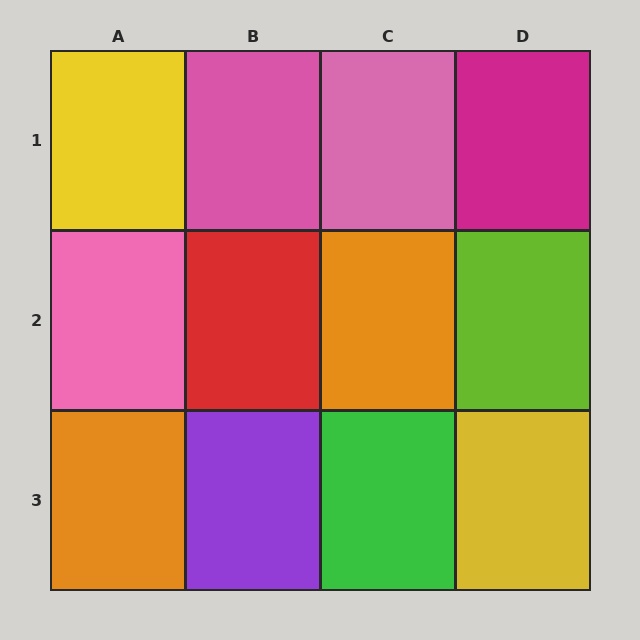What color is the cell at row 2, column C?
Orange.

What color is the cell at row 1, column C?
Pink.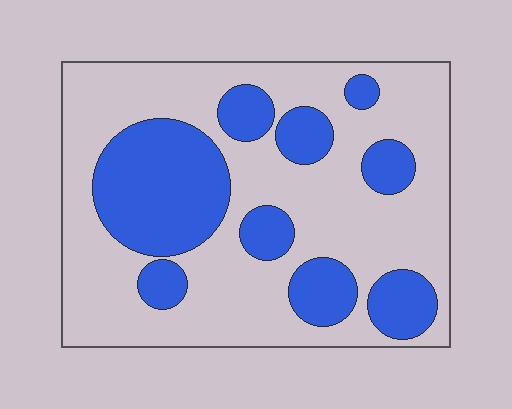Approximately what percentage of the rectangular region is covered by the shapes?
Approximately 30%.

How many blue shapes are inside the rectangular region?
9.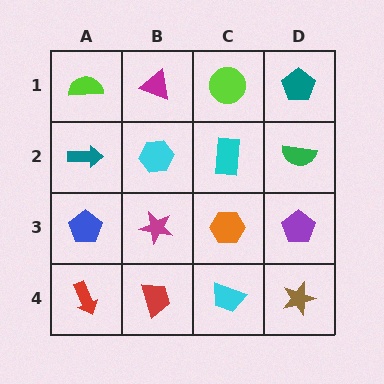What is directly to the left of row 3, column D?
An orange hexagon.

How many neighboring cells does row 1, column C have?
3.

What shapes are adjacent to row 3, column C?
A cyan rectangle (row 2, column C), a cyan trapezoid (row 4, column C), a magenta star (row 3, column B), a purple pentagon (row 3, column D).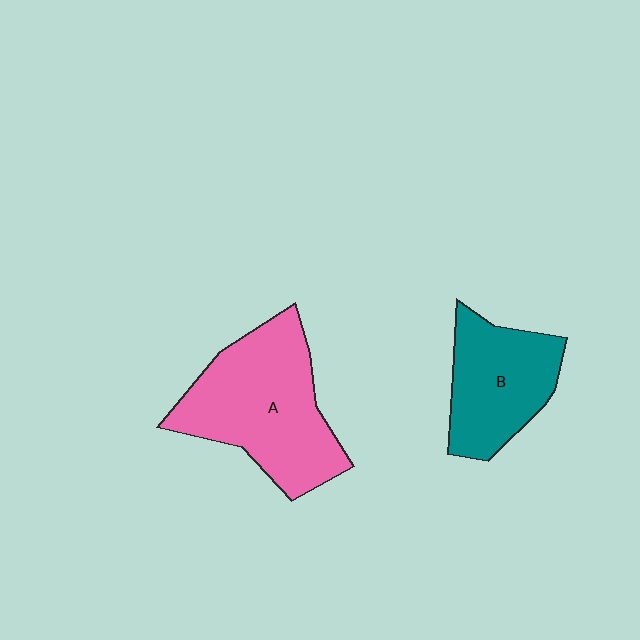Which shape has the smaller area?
Shape B (teal).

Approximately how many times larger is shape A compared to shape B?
Approximately 1.5 times.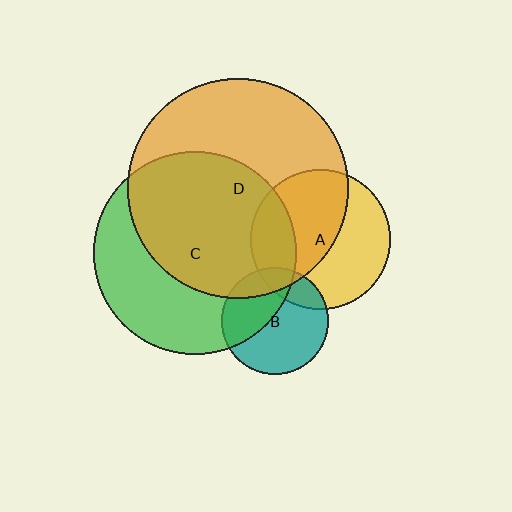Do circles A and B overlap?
Yes.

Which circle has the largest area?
Circle D (orange).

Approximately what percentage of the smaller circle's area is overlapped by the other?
Approximately 20%.